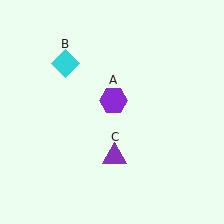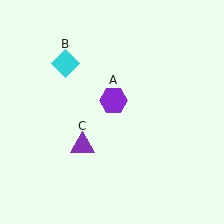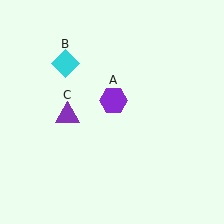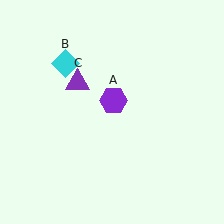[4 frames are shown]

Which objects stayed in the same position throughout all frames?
Purple hexagon (object A) and cyan diamond (object B) remained stationary.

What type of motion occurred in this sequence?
The purple triangle (object C) rotated clockwise around the center of the scene.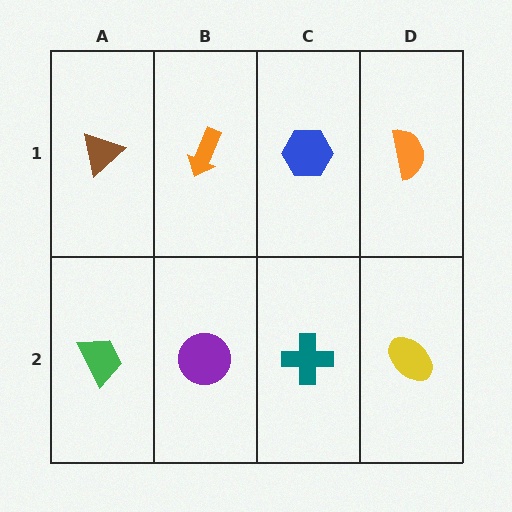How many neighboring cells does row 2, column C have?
3.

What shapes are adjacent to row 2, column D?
An orange semicircle (row 1, column D), a teal cross (row 2, column C).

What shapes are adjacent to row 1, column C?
A teal cross (row 2, column C), an orange arrow (row 1, column B), an orange semicircle (row 1, column D).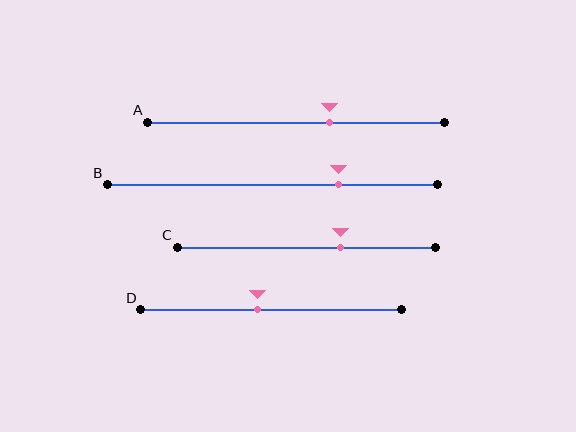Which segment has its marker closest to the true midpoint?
Segment D has its marker closest to the true midpoint.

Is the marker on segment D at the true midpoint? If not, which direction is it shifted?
No, the marker on segment D is shifted to the left by about 5% of the segment length.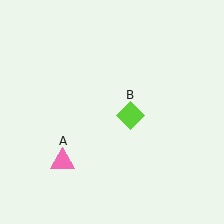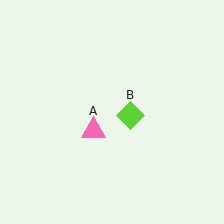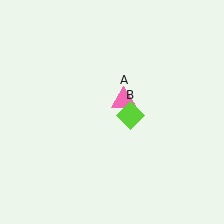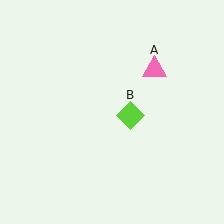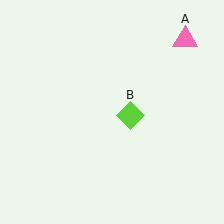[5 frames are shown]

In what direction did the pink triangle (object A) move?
The pink triangle (object A) moved up and to the right.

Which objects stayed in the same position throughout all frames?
Lime diamond (object B) remained stationary.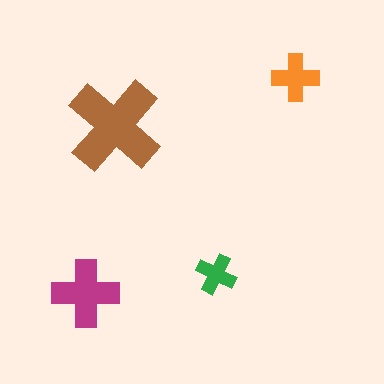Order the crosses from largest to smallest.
the brown one, the magenta one, the orange one, the green one.